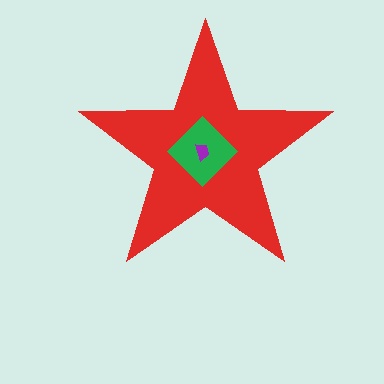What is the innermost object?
The purple trapezoid.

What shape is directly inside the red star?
The green diamond.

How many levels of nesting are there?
3.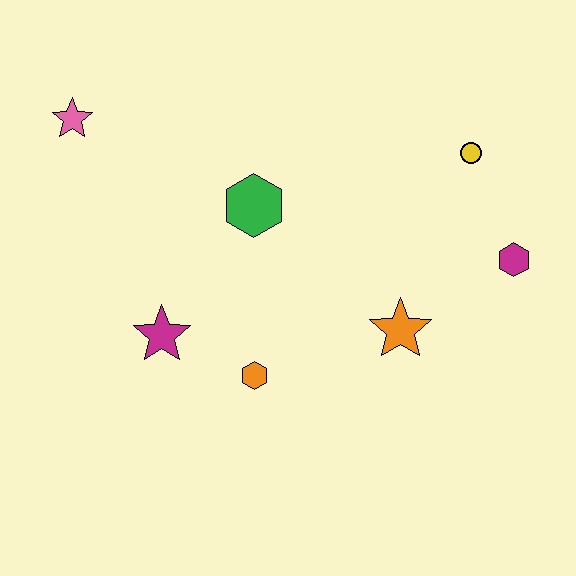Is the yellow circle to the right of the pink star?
Yes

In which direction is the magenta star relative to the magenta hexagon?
The magenta star is to the left of the magenta hexagon.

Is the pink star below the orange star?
No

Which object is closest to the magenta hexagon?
The yellow circle is closest to the magenta hexagon.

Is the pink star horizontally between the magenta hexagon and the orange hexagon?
No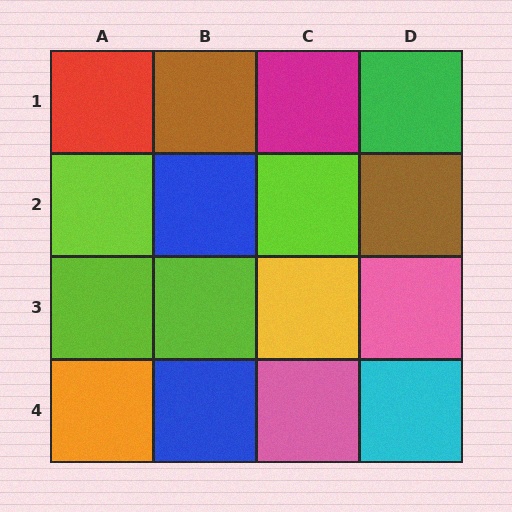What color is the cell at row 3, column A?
Lime.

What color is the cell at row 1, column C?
Magenta.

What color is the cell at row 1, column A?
Red.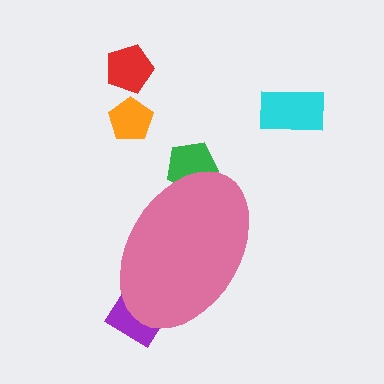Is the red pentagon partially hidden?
No, the red pentagon is fully visible.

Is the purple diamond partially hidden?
Yes, the purple diamond is partially hidden behind the pink ellipse.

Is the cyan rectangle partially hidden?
No, the cyan rectangle is fully visible.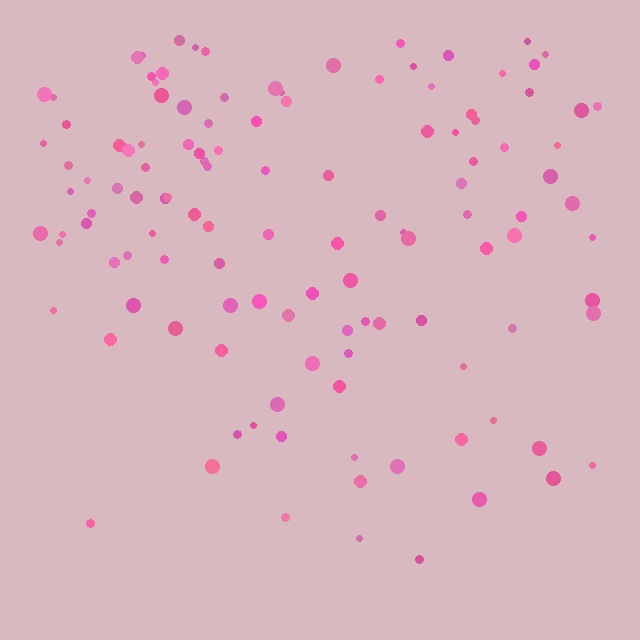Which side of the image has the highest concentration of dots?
The top.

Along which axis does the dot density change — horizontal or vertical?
Vertical.